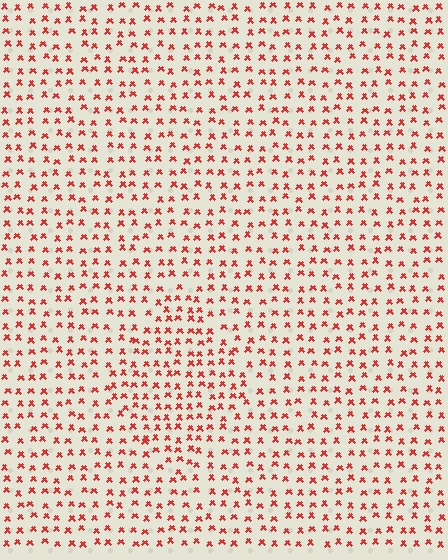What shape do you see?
I see a diamond.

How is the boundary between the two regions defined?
The boundary is defined by a change in element density (approximately 1.4x ratio). All elements are the same color, size, and shape.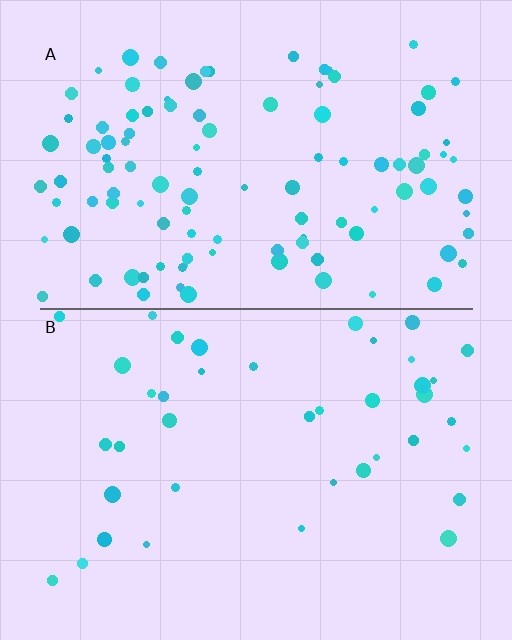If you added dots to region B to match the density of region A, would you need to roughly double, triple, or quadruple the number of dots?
Approximately triple.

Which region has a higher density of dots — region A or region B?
A (the top).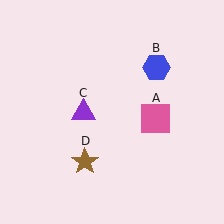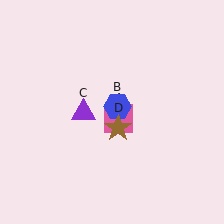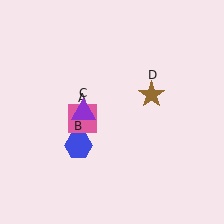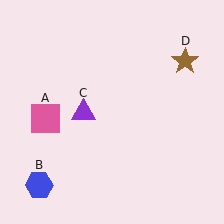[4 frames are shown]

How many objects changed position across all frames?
3 objects changed position: pink square (object A), blue hexagon (object B), brown star (object D).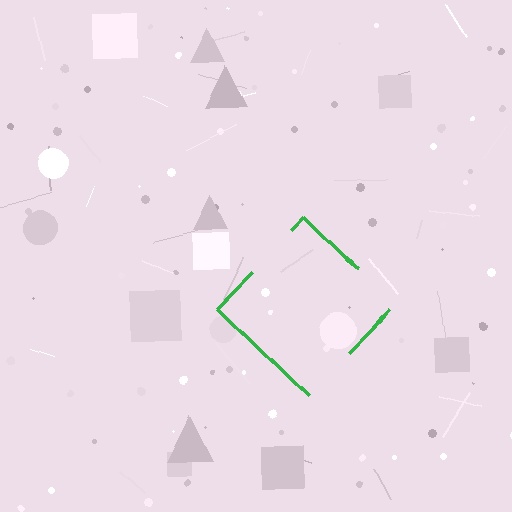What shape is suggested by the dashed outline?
The dashed outline suggests a diamond.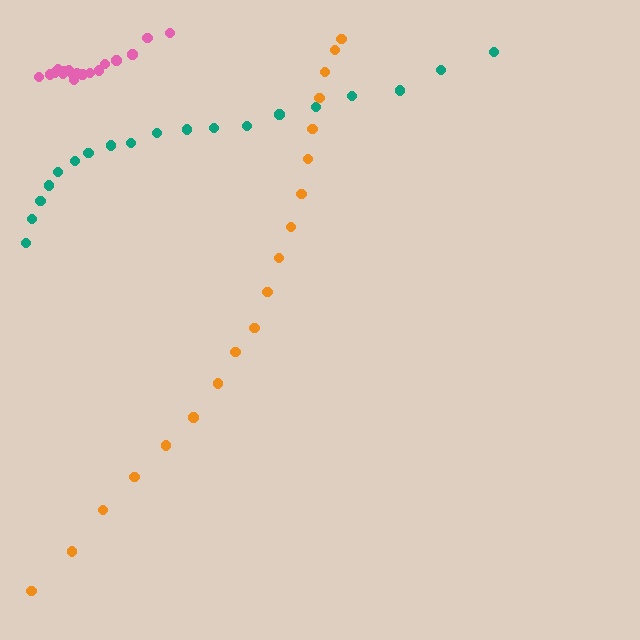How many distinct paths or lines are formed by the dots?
There are 3 distinct paths.